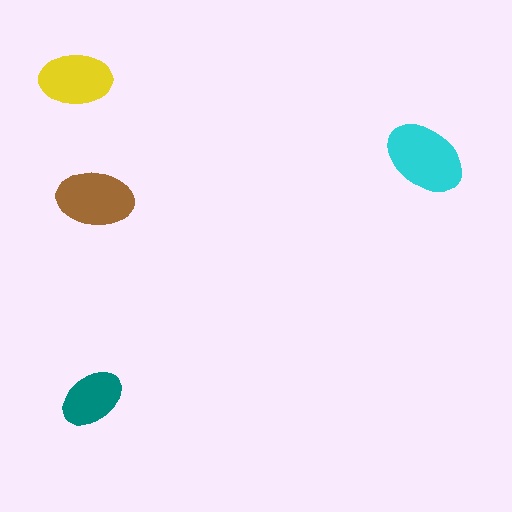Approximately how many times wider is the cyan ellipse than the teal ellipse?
About 1.5 times wider.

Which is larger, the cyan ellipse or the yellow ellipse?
The cyan one.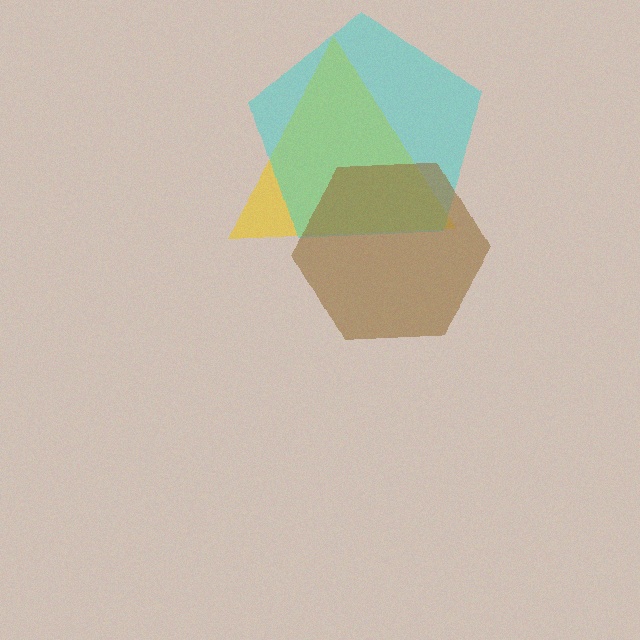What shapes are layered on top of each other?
The layered shapes are: a yellow triangle, a cyan pentagon, a brown hexagon.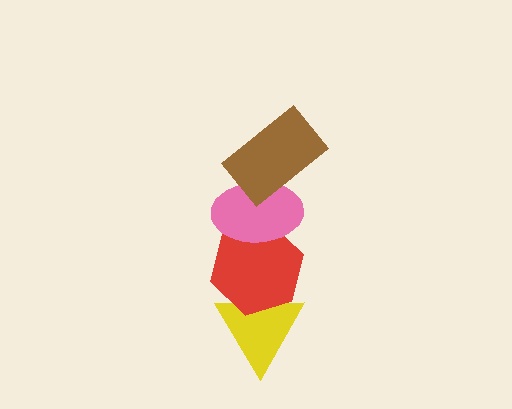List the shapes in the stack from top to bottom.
From top to bottom: the brown rectangle, the pink ellipse, the red hexagon, the yellow triangle.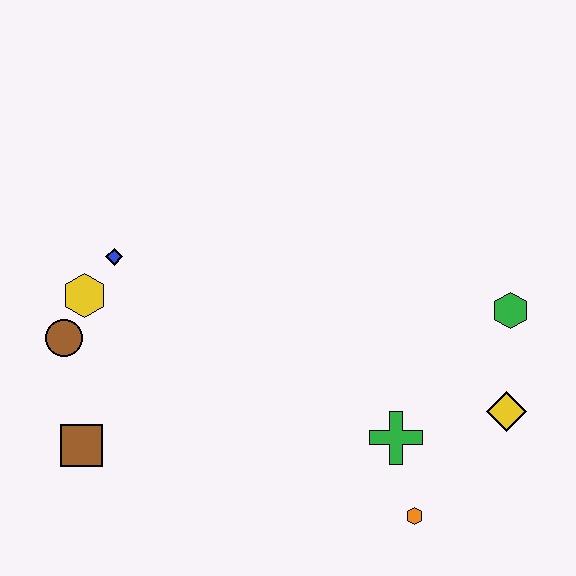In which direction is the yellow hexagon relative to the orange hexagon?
The yellow hexagon is to the left of the orange hexagon.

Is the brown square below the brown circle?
Yes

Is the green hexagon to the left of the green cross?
No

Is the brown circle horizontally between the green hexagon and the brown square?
No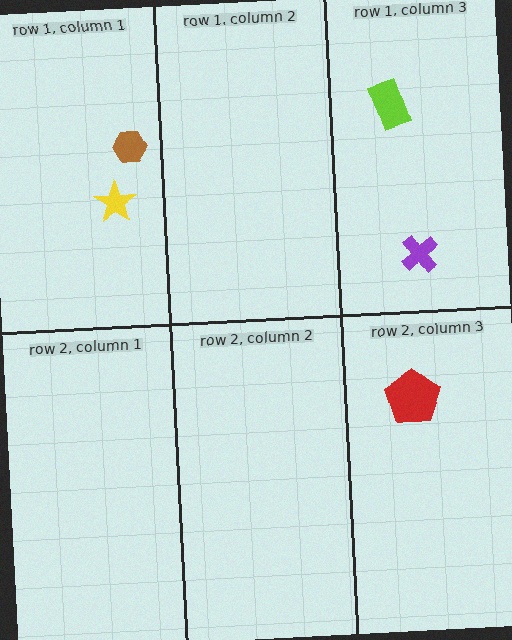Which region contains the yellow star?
The row 1, column 1 region.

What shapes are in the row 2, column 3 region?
The red pentagon.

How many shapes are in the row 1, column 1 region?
2.